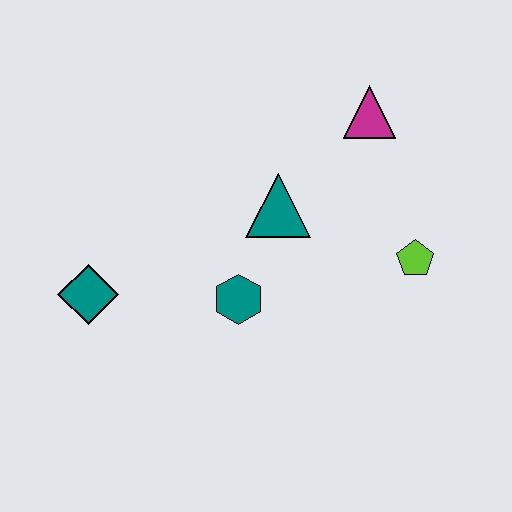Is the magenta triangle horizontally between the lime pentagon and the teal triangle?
Yes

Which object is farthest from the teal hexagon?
The magenta triangle is farthest from the teal hexagon.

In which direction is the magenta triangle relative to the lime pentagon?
The magenta triangle is above the lime pentagon.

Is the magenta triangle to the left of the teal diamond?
No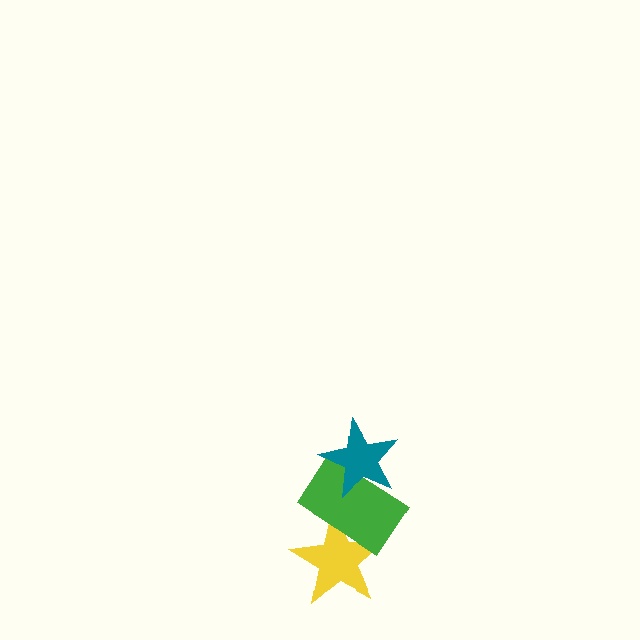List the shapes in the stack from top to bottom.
From top to bottom: the teal star, the green rectangle, the yellow star.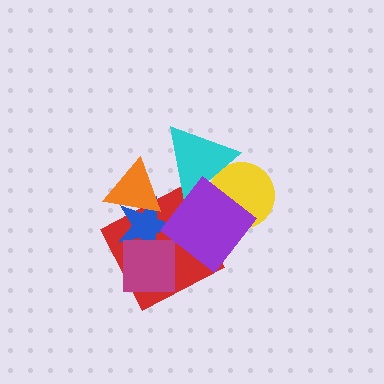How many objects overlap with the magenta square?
2 objects overlap with the magenta square.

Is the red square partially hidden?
Yes, it is partially covered by another shape.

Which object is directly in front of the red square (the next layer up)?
The blue star is directly in front of the red square.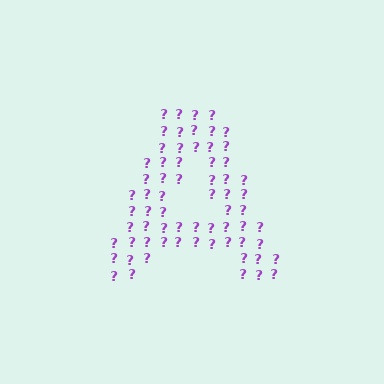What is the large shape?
The large shape is the letter A.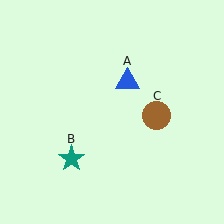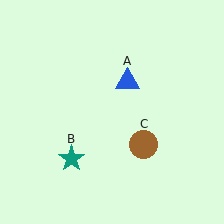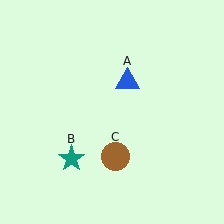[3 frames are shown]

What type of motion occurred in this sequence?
The brown circle (object C) rotated clockwise around the center of the scene.